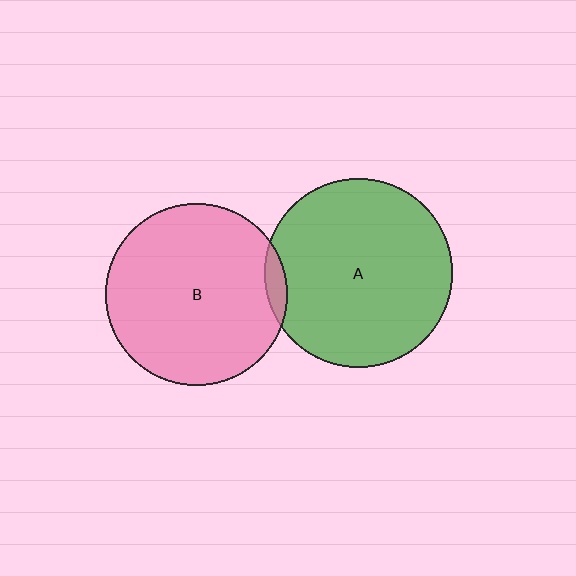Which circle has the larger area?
Circle A (green).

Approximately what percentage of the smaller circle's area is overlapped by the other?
Approximately 5%.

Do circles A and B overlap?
Yes.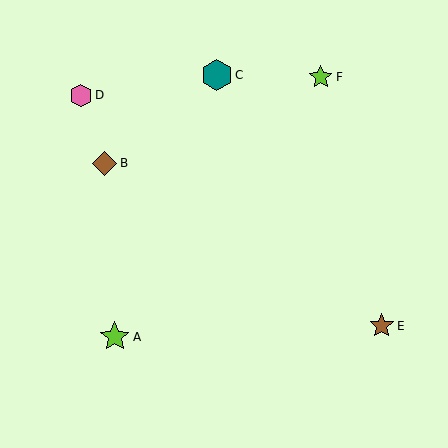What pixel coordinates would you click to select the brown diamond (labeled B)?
Click at (104, 163) to select the brown diamond B.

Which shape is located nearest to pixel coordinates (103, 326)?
The lime star (labeled A) at (115, 337) is nearest to that location.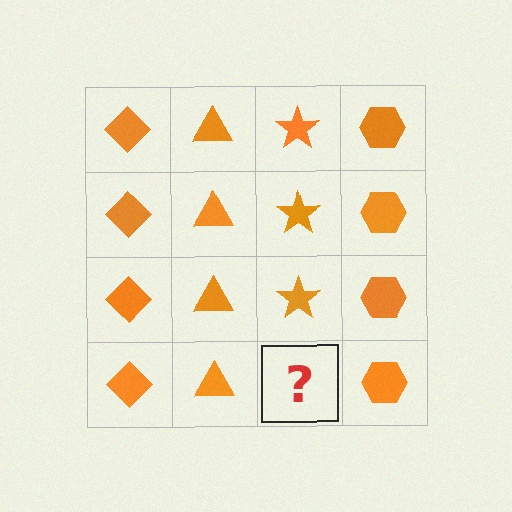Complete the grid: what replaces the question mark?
The question mark should be replaced with an orange star.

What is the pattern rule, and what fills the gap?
The rule is that each column has a consistent shape. The gap should be filled with an orange star.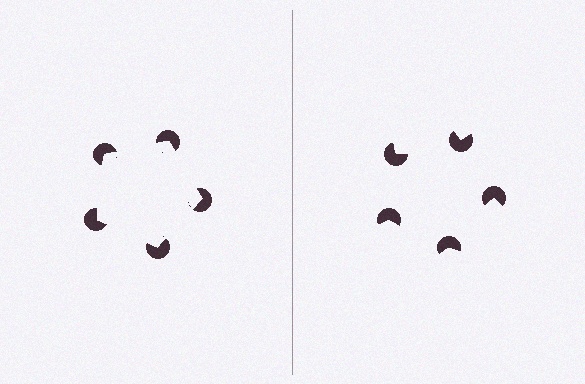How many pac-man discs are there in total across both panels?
10 — 5 on each side.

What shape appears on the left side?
An illusory pentagon.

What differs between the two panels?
The pac-man discs are positioned identically on both sides; only the wedge orientations differ. On the left they align to a pentagon; on the right they are misaligned.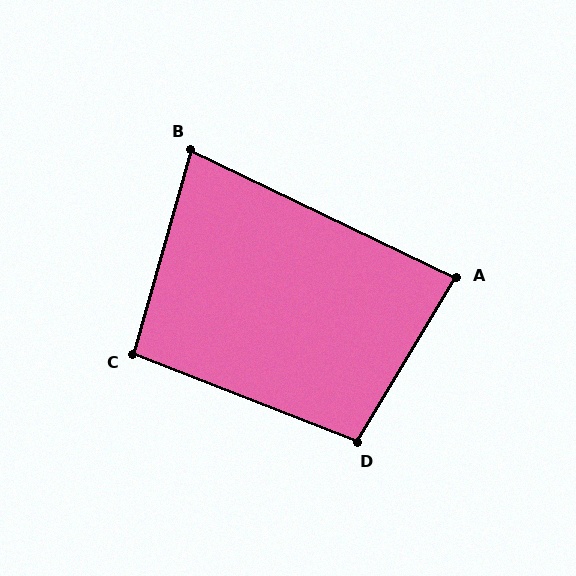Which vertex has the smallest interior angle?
B, at approximately 80 degrees.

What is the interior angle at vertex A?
Approximately 84 degrees (acute).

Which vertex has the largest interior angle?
D, at approximately 100 degrees.